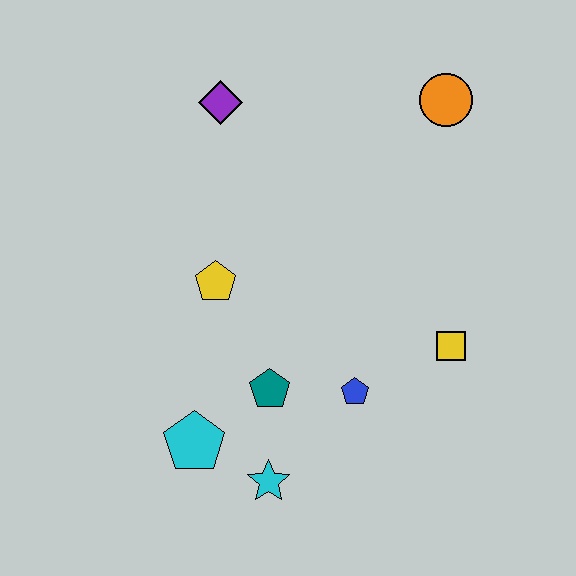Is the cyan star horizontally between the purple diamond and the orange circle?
Yes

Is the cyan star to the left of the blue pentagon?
Yes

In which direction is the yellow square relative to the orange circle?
The yellow square is below the orange circle.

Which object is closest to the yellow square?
The blue pentagon is closest to the yellow square.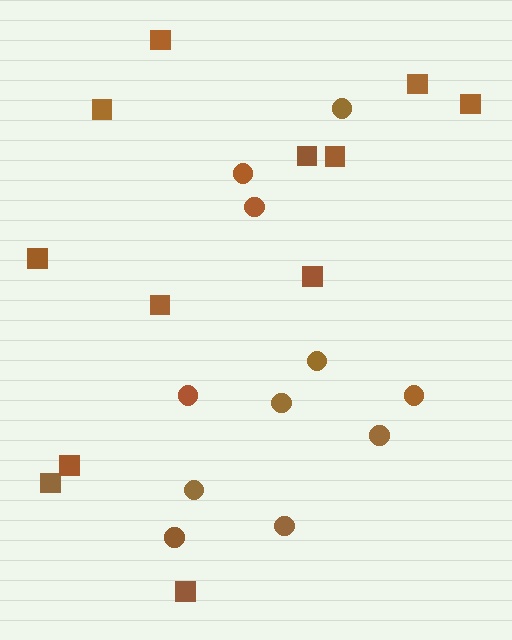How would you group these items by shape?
There are 2 groups: one group of squares (12) and one group of circles (11).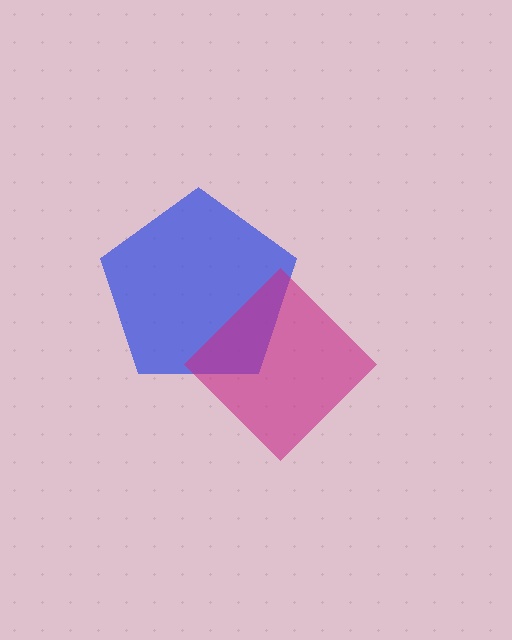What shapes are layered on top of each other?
The layered shapes are: a blue pentagon, a magenta diamond.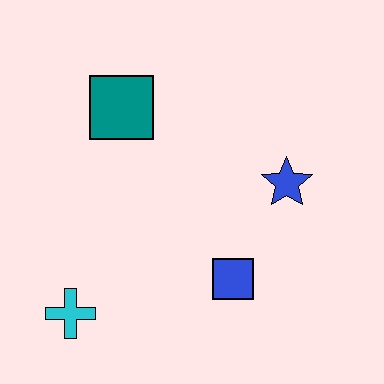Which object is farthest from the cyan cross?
The blue star is farthest from the cyan cross.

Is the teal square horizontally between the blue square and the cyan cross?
Yes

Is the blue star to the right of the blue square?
Yes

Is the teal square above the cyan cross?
Yes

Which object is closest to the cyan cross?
The blue square is closest to the cyan cross.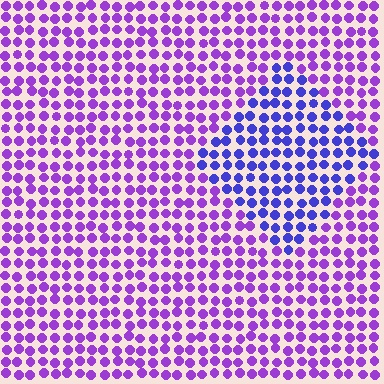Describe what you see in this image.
The image is filled with small purple elements in a uniform arrangement. A diamond-shaped region is visible where the elements are tinted to a slightly different hue, forming a subtle color boundary.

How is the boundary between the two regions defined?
The boundary is defined purely by a slight shift in hue (about 36 degrees). Spacing, size, and orientation are identical on both sides.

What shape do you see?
I see a diamond.